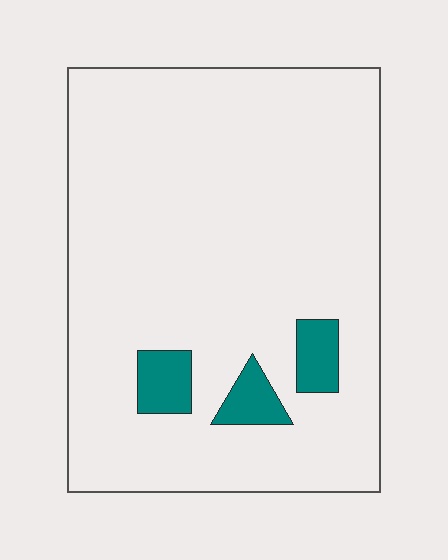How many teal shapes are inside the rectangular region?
3.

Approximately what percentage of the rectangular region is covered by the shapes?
Approximately 5%.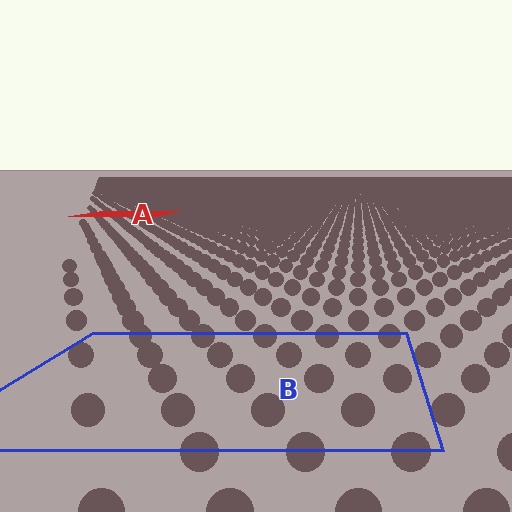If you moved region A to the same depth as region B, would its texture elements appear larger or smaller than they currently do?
They would appear larger. At a closer depth, the same texture elements are projected at a bigger on-screen size.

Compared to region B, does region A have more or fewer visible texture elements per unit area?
Region A has more texture elements per unit area — they are packed more densely because it is farther away.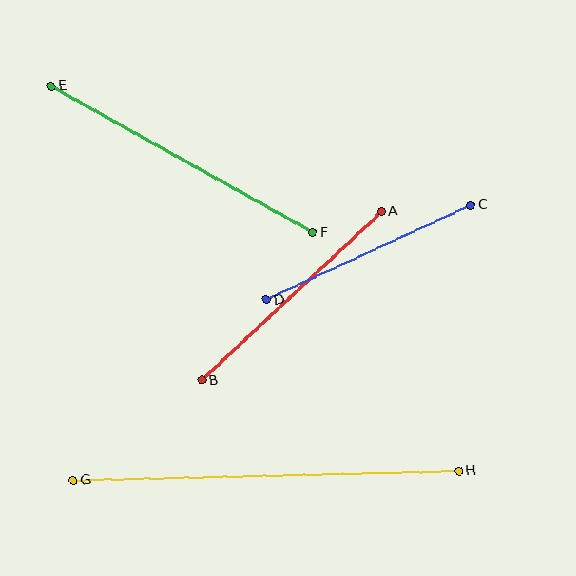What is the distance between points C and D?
The distance is approximately 226 pixels.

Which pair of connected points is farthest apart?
Points G and H are farthest apart.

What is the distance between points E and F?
The distance is approximately 300 pixels.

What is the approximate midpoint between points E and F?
The midpoint is at approximately (182, 159) pixels.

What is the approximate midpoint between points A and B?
The midpoint is at approximately (292, 296) pixels.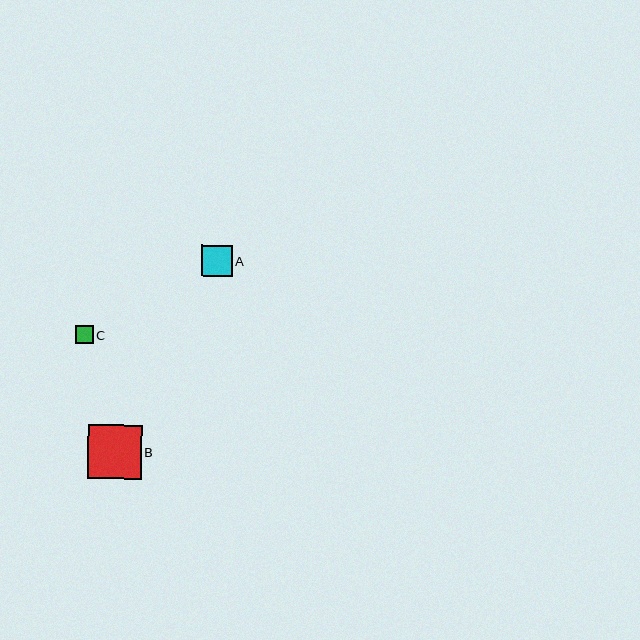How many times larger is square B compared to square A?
Square B is approximately 1.7 times the size of square A.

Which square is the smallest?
Square C is the smallest with a size of approximately 18 pixels.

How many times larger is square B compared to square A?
Square B is approximately 1.7 times the size of square A.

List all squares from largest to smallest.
From largest to smallest: B, A, C.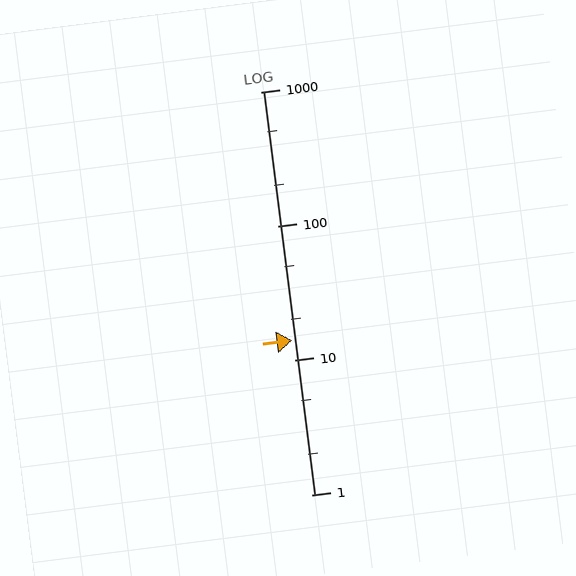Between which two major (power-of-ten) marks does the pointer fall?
The pointer is between 10 and 100.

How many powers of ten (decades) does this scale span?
The scale spans 3 decades, from 1 to 1000.